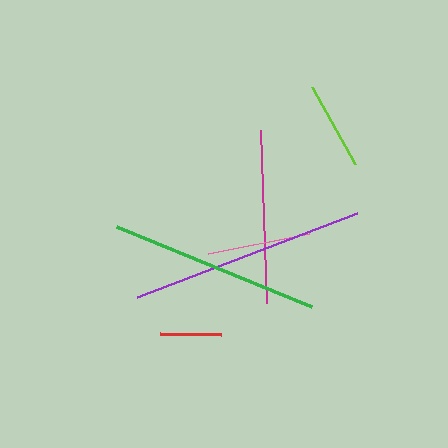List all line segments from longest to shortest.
From longest to shortest: purple, green, magenta, pink, lime, red.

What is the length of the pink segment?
The pink segment is approximately 104 pixels long.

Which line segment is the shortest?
The red line is the shortest at approximately 61 pixels.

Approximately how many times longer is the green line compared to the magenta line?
The green line is approximately 1.2 times the length of the magenta line.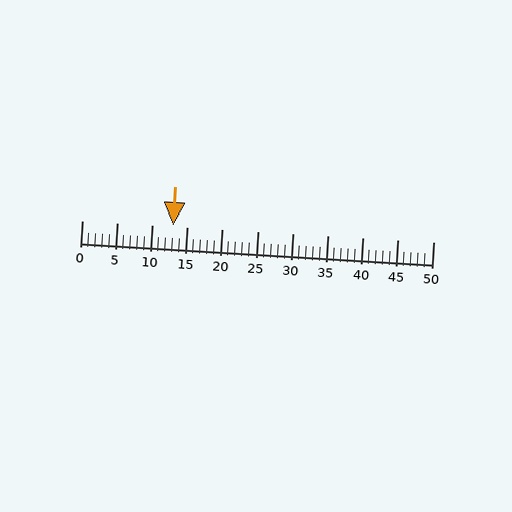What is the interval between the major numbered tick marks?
The major tick marks are spaced 5 units apart.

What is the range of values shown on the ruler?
The ruler shows values from 0 to 50.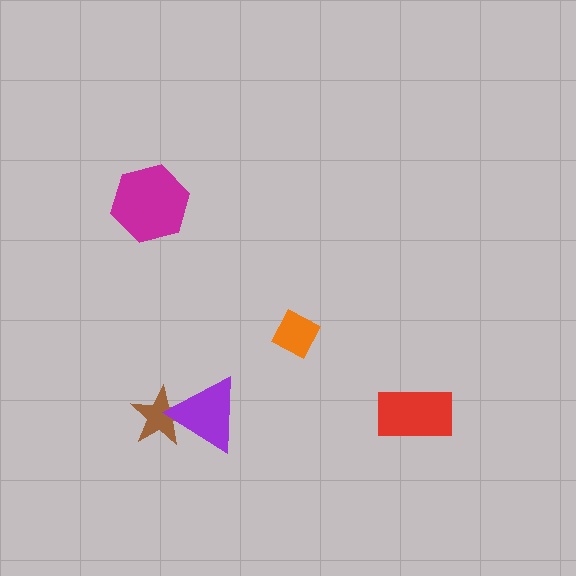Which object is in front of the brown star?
The purple triangle is in front of the brown star.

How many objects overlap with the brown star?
1 object overlaps with the brown star.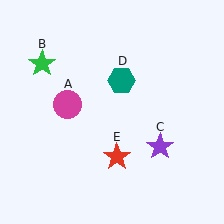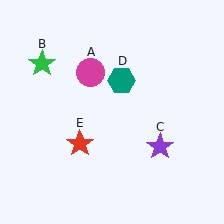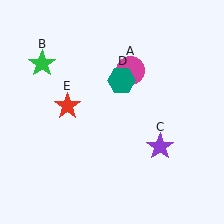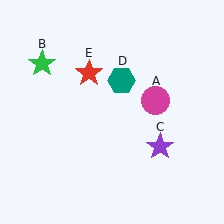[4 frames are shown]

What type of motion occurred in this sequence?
The magenta circle (object A), red star (object E) rotated clockwise around the center of the scene.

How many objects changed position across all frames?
2 objects changed position: magenta circle (object A), red star (object E).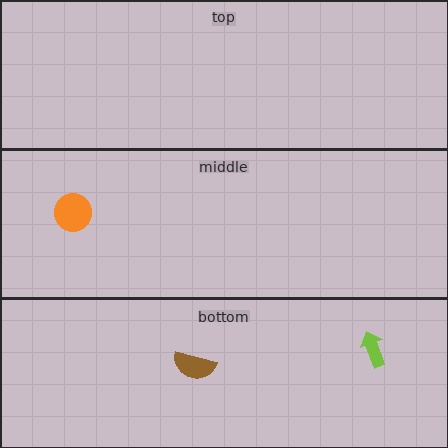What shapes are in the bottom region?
The brown semicircle, the lime arrow.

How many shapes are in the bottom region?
2.